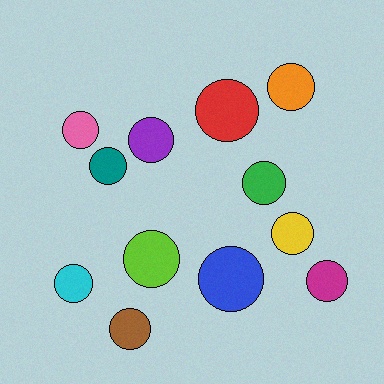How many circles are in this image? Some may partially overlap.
There are 12 circles.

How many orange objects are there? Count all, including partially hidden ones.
There is 1 orange object.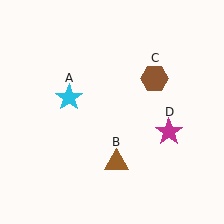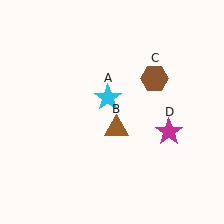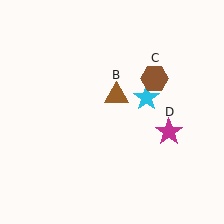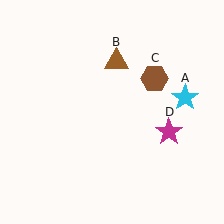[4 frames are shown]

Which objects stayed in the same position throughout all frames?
Brown hexagon (object C) and magenta star (object D) remained stationary.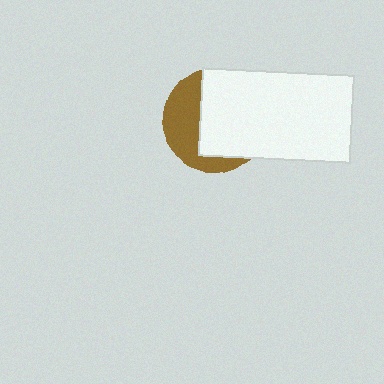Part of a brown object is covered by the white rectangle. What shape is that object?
It is a circle.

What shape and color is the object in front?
The object in front is a white rectangle.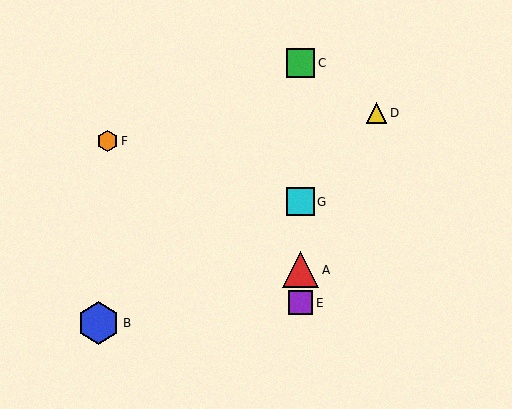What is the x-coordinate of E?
Object E is at x≈300.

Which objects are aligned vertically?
Objects A, C, E, G are aligned vertically.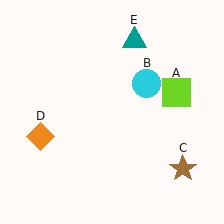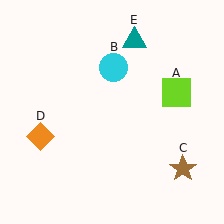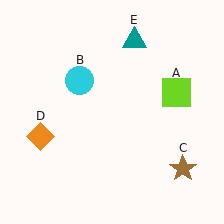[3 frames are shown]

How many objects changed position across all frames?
1 object changed position: cyan circle (object B).